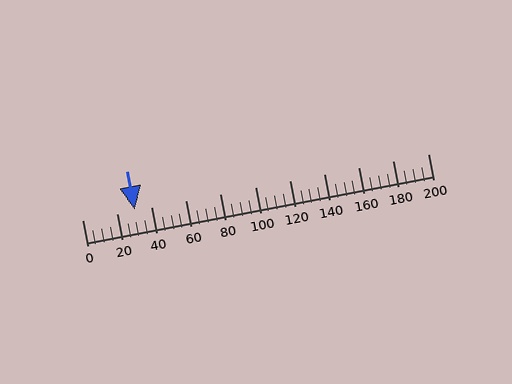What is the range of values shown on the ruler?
The ruler shows values from 0 to 200.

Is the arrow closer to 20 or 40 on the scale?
The arrow is closer to 40.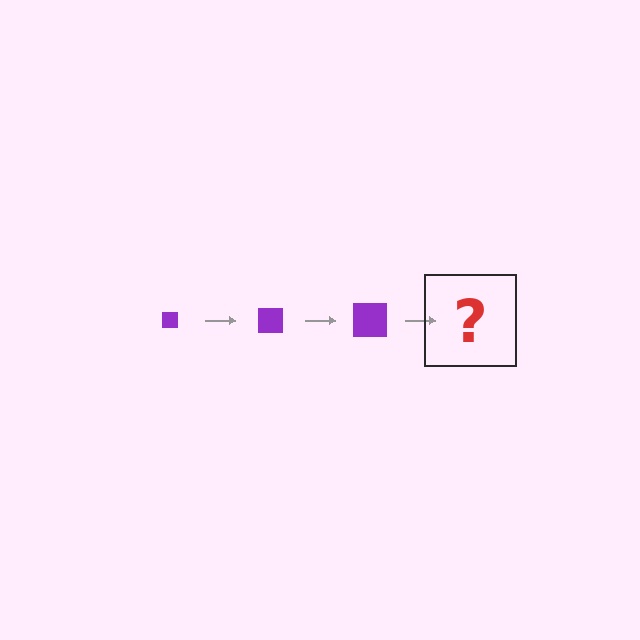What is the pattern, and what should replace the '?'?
The pattern is that the square gets progressively larger each step. The '?' should be a purple square, larger than the previous one.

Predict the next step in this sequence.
The next step is a purple square, larger than the previous one.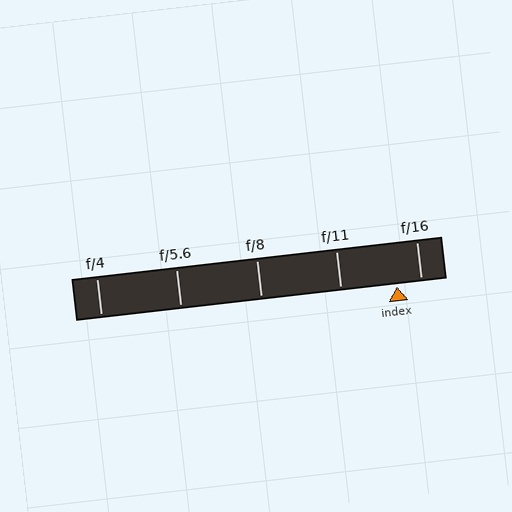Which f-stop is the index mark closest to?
The index mark is closest to f/16.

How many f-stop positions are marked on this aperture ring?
There are 5 f-stop positions marked.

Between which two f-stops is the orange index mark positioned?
The index mark is between f/11 and f/16.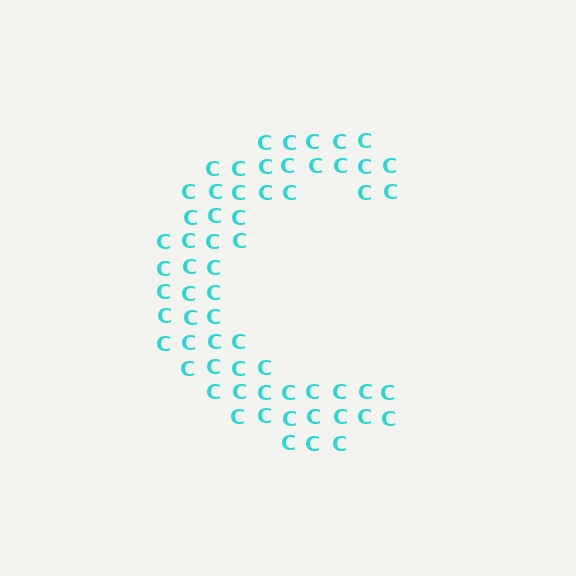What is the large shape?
The large shape is the letter C.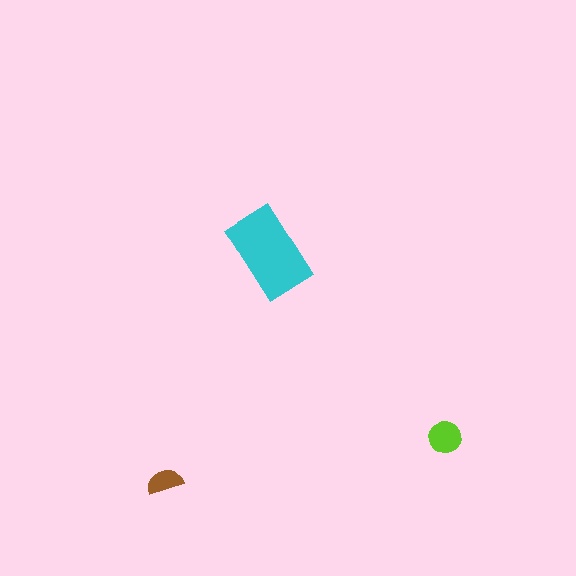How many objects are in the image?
There are 3 objects in the image.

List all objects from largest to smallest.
The cyan rectangle, the lime circle, the brown semicircle.